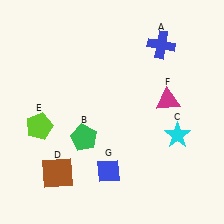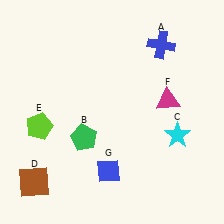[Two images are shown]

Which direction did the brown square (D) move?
The brown square (D) moved left.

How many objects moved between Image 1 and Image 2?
1 object moved between the two images.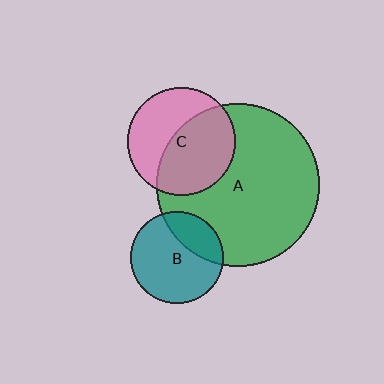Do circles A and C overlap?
Yes.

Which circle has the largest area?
Circle A (green).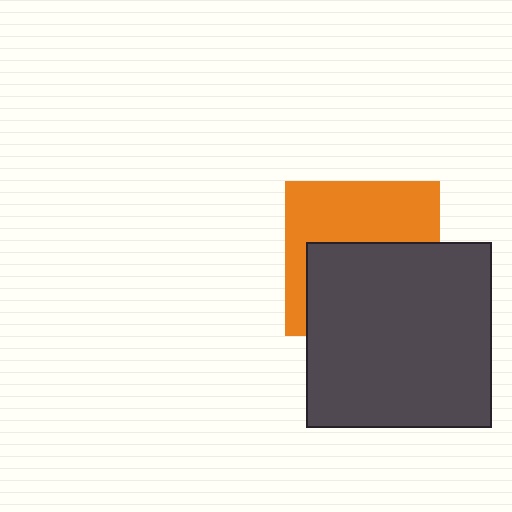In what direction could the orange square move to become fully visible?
The orange square could move up. That would shift it out from behind the dark gray square entirely.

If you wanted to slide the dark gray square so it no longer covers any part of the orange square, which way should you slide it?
Slide it down — that is the most direct way to separate the two shapes.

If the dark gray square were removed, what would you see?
You would see the complete orange square.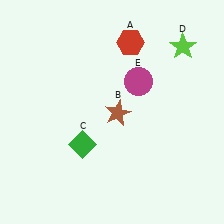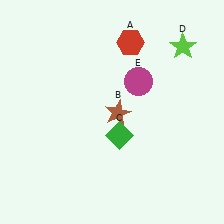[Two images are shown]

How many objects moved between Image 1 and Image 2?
1 object moved between the two images.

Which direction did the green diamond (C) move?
The green diamond (C) moved right.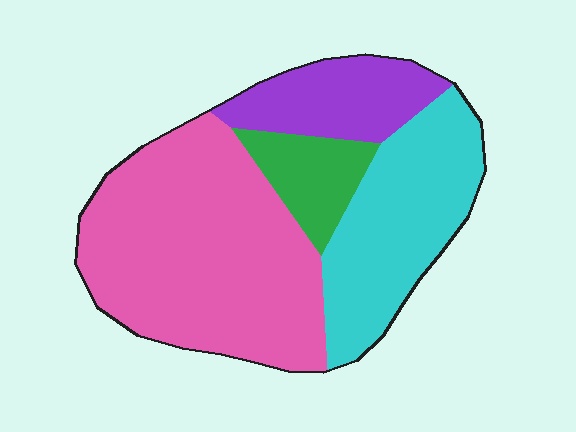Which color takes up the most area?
Pink, at roughly 50%.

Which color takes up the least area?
Green, at roughly 10%.